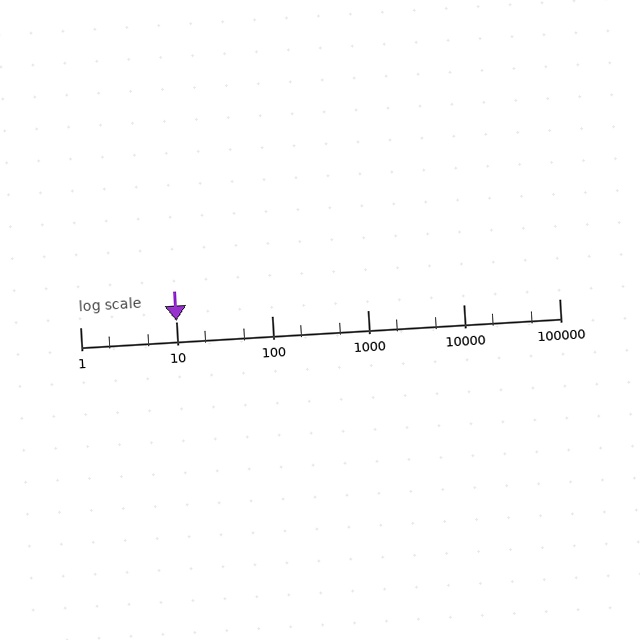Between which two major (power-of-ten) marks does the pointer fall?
The pointer is between 10 and 100.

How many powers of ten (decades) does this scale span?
The scale spans 5 decades, from 1 to 100000.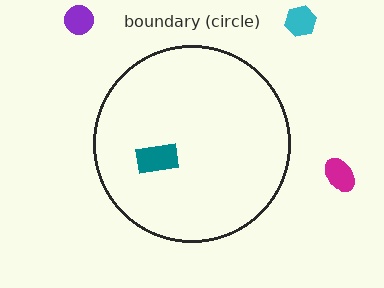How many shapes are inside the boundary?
1 inside, 3 outside.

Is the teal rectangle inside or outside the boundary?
Inside.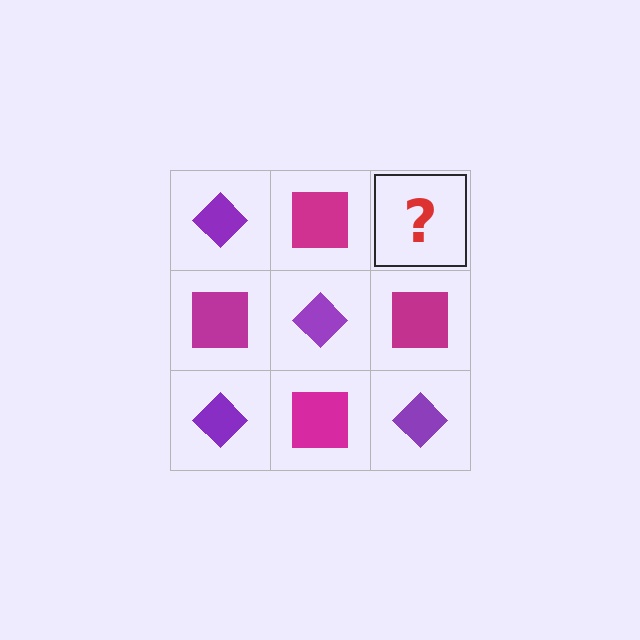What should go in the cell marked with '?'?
The missing cell should contain a purple diamond.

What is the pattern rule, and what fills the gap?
The rule is that it alternates purple diamond and magenta square in a checkerboard pattern. The gap should be filled with a purple diamond.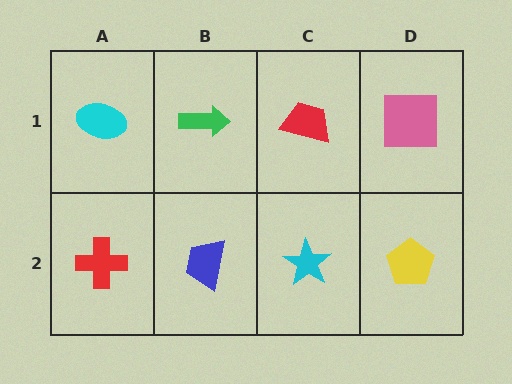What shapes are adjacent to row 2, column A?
A cyan ellipse (row 1, column A), a blue trapezoid (row 2, column B).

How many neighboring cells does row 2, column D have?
2.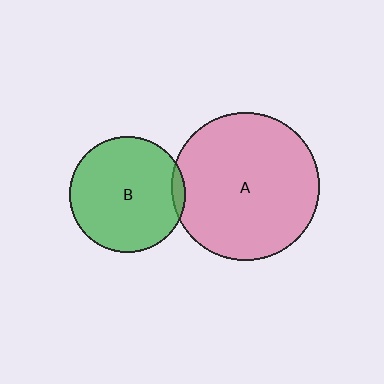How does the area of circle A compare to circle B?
Approximately 1.6 times.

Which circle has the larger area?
Circle A (pink).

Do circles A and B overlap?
Yes.